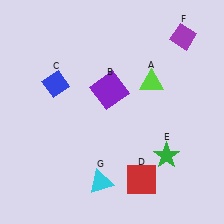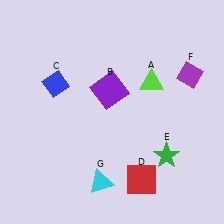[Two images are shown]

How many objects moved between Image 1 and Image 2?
1 object moved between the two images.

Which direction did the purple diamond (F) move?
The purple diamond (F) moved down.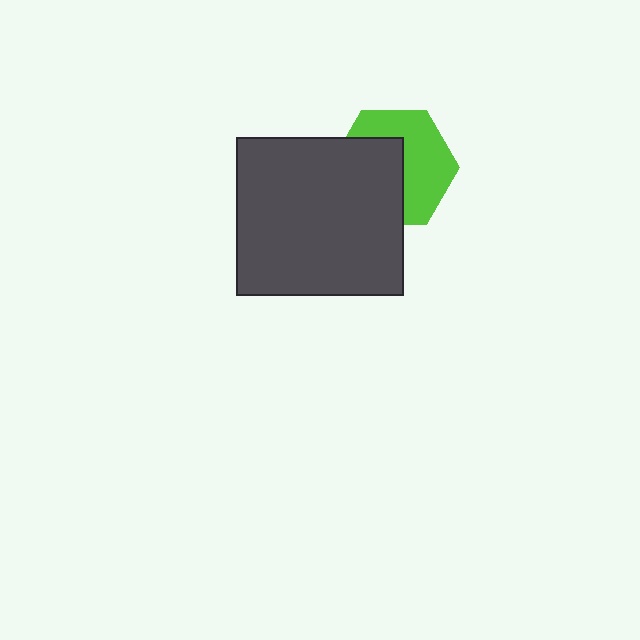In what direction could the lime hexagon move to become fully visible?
The lime hexagon could move toward the upper-right. That would shift it out from behind the dark gray rectangle entirely.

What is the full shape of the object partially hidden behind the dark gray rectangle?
The partially hidden object is a lime hexagon.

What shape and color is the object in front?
The object in front is a dark gray rectangle.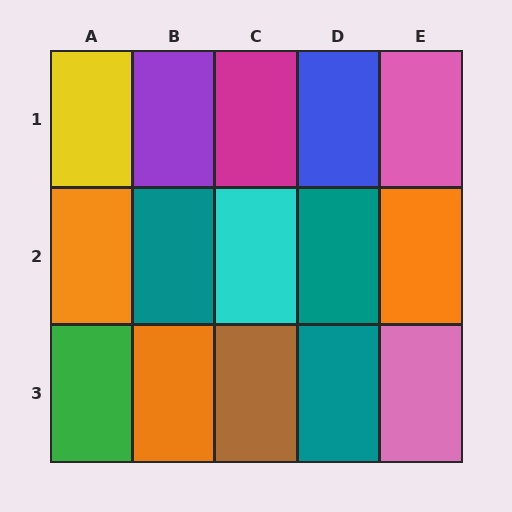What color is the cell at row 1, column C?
Magenta.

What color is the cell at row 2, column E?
Orange.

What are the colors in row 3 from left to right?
Green, orange, brown, teal, pink.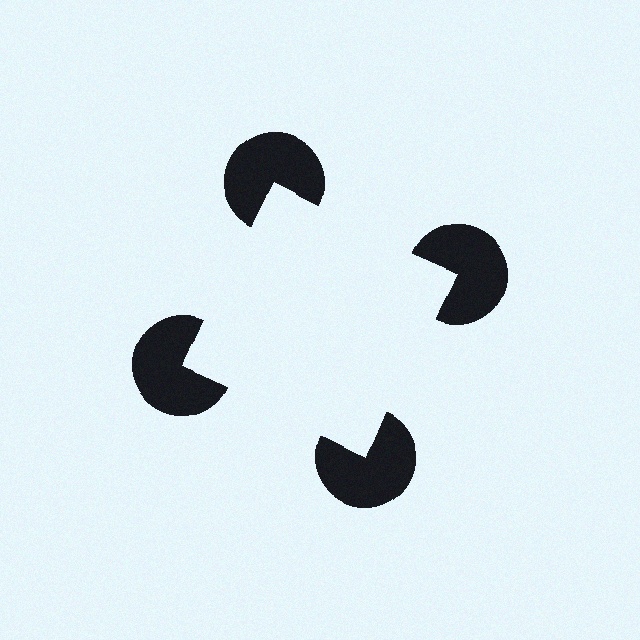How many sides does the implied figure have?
4 sides.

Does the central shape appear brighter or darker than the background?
It typically appears slightly brighter than the background, even though no actual brightness change is drawn.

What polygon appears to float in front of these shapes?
An illusory square — its edges are inferred from the aligned wedge cuts in the pac-man discs, not physically drawn.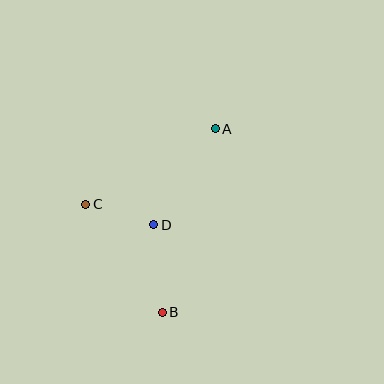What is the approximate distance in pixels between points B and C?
The distance between B and C is approximately 133 pixels.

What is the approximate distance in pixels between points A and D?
The distance between A and D is approximately 114 pixels.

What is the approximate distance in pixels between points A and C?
The distance between A and C is approximately 150 pixels.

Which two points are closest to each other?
Points C and D are closest to each other.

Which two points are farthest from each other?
Points A and B are farthest from each other.